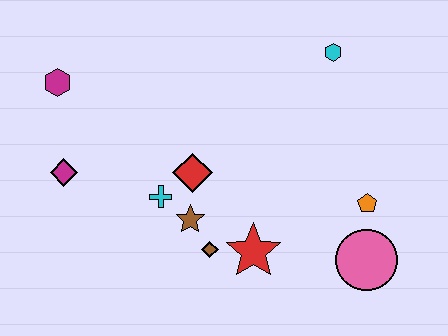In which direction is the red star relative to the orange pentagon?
The red star is to the left of the orange pentagon.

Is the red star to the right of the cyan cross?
Yes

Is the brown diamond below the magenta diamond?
Yes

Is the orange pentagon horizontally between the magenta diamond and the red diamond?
No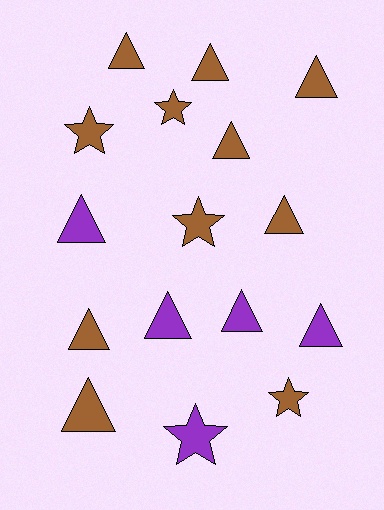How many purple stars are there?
There is 1 purple star.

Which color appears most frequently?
Brown, with 11 objects.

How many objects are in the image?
There are 16 objects.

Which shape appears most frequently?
Triangle, with 11 objects.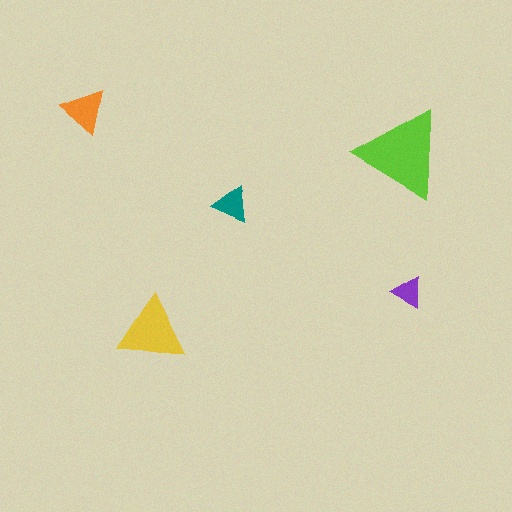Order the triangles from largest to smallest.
the lime one, the yellow one, the orange one, the teal one, the purple one.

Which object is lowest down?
The yellow triangle is bottommost.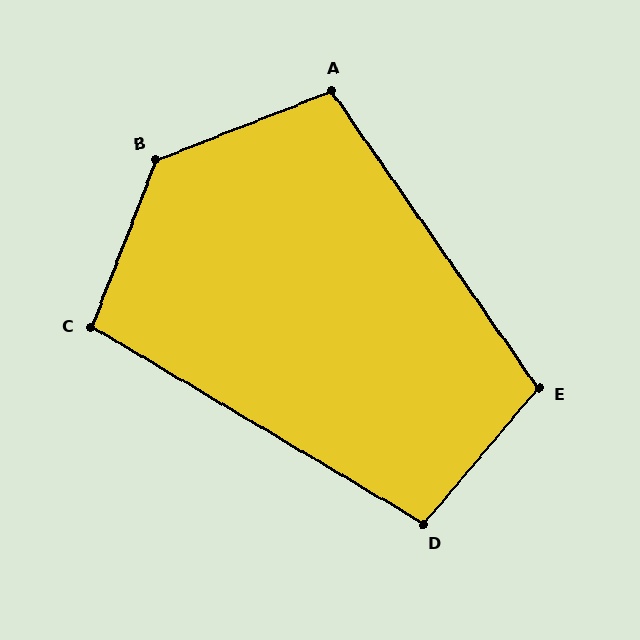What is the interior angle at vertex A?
Approximately 103 degrees (obtuse).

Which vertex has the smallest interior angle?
C, at approximately 99 degrees.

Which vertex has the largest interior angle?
B, at approximately 133 degrees.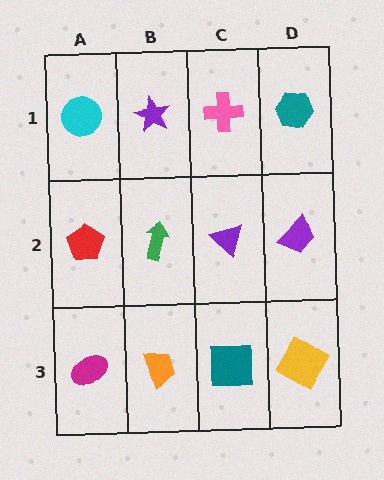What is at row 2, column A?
A red pentagon.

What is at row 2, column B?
A green arrow.